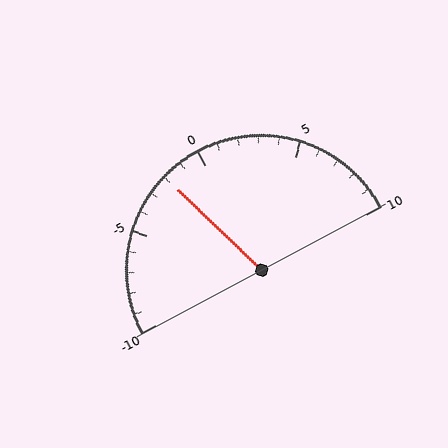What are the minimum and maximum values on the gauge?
The gauge ranges from -10 to 10.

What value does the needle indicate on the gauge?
The needle indicates approximately -2.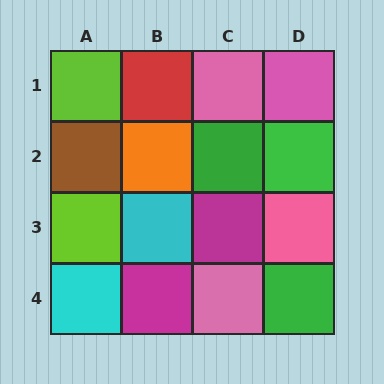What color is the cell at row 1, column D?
Pink.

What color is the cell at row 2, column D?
Green.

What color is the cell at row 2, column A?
Brown.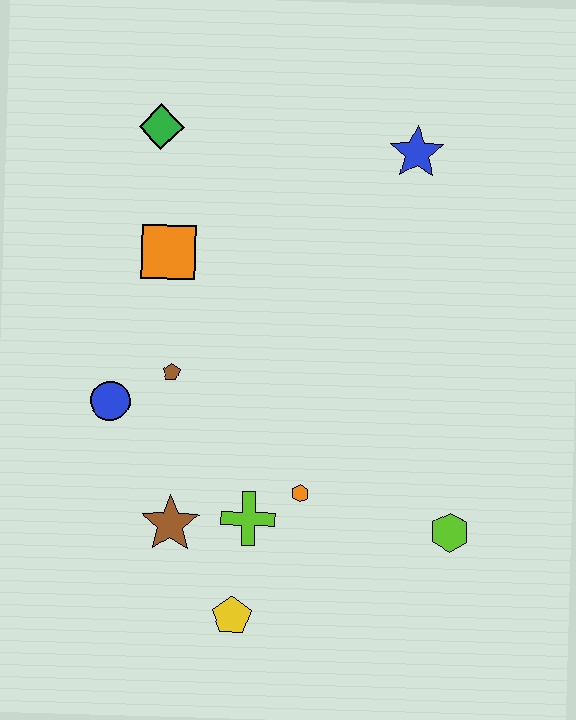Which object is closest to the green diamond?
The orange square is closest to the green diamond.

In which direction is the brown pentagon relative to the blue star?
The brown pentagon is to the left of the blue star.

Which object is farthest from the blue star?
The yellow pentagon is farthest from the blue star.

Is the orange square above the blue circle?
Yes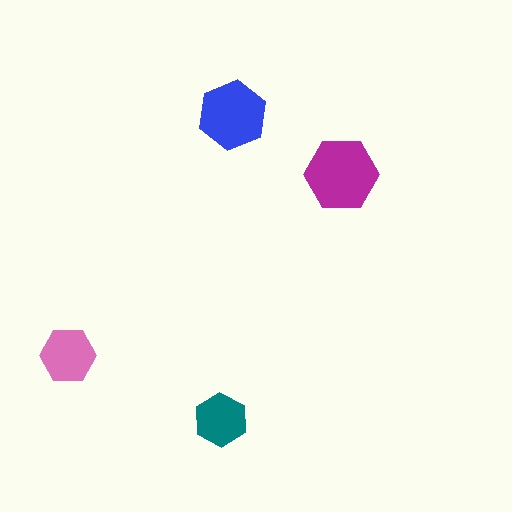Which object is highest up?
The blue hexagon is topmost.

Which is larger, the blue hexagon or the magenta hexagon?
The magenta one.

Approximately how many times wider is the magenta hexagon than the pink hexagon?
About 1.5 times wider.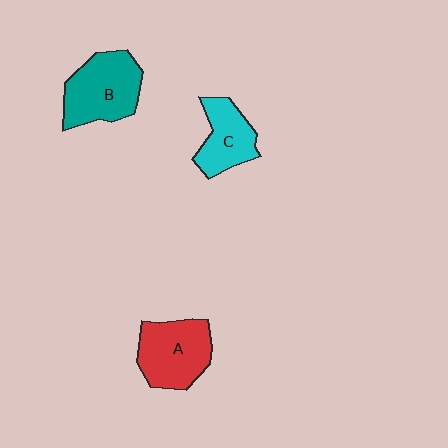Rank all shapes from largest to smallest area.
From largest to smallest: B (teal), A (red), C (cyan).